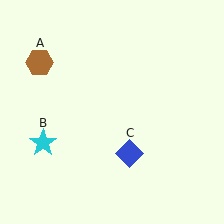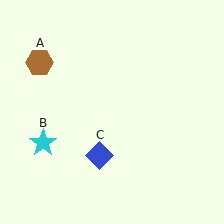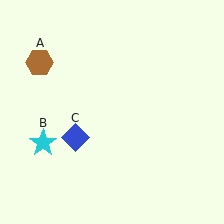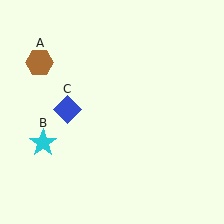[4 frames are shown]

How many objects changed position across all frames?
1 object changed position: blue diamond (object C).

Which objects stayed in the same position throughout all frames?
Brown hexagon (object A) and cyan star (object B) remained stationary.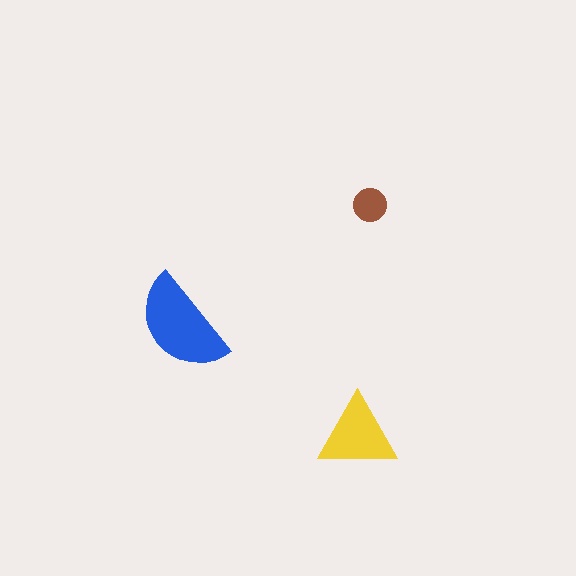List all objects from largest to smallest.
The blue semicircle, the yellow triangle, the brown circle.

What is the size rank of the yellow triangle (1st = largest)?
2nd.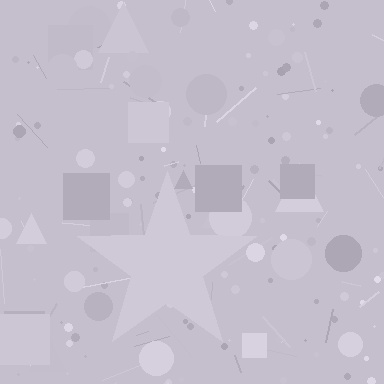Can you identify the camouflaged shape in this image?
The camouflaged shape is a star.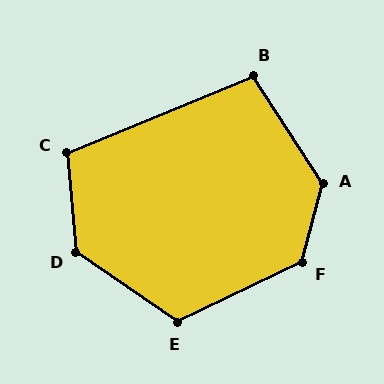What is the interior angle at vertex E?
Approximately 120 degrees (obtuse).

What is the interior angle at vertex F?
Approximately 130 degrees (obtuse).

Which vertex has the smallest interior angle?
B, at approximately 100 degrees.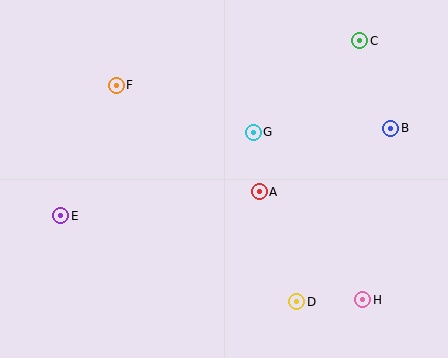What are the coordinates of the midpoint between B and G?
The midpoint between B and G is at (322, 130).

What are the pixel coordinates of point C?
Point C is at (360, 41).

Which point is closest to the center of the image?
Point A at (259, 192) is closest to the center.